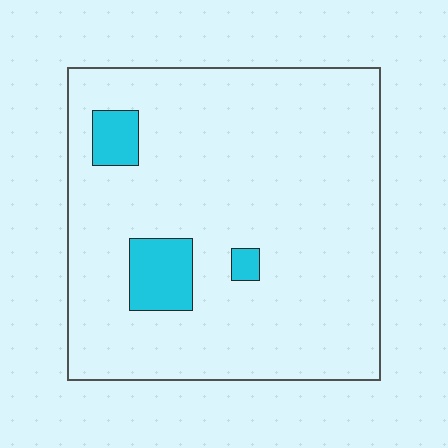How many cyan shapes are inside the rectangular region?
3.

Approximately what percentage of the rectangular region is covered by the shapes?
Approximately 10%.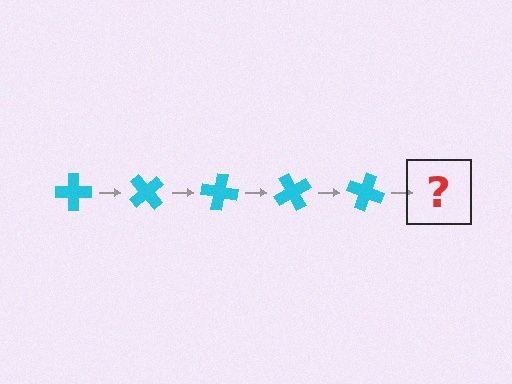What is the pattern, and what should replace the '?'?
The pattern is that the cross rotates 50 degrees each step. The '?' should be a cyan cross rotated 250 degrees.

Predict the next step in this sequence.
The next step is a cyan cross rotated 250 degrees.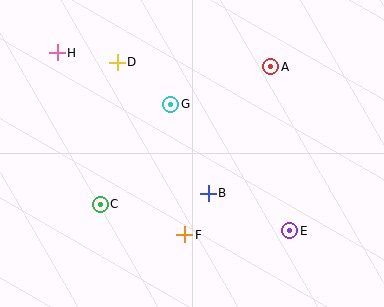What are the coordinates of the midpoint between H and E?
The midpoint between H and E is at (174, 142).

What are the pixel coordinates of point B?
Point B is at (208, 193).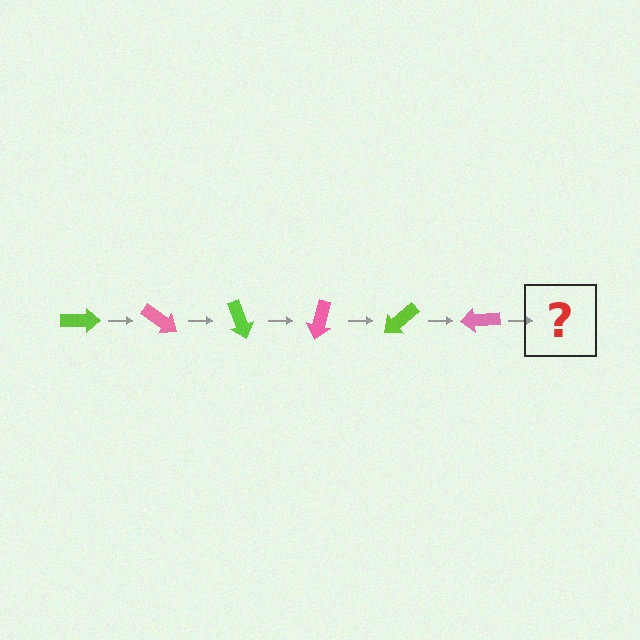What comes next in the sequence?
The next element should be a lime arrow, rotated 210 degrees from the start.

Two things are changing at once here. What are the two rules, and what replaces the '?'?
The two rules are that it rotates 35 degrees each step and the color cycles through lime and pink. The '?' should be a lime arrow, rotated 210 degrees from the start.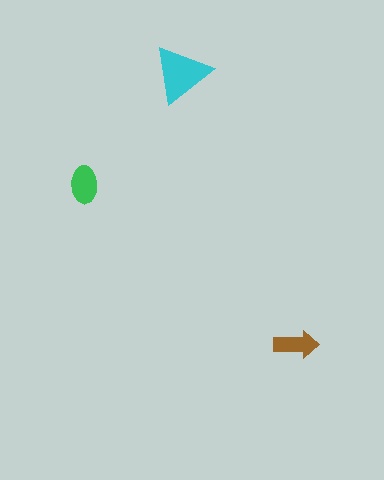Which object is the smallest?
The brown arrow.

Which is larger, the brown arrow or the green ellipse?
The green ellipse.